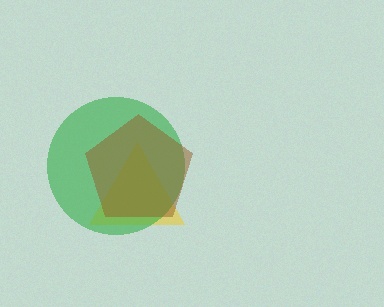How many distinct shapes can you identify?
There are 3 distinct shapes: a yellow triangle, a green circle, a brown pentagon.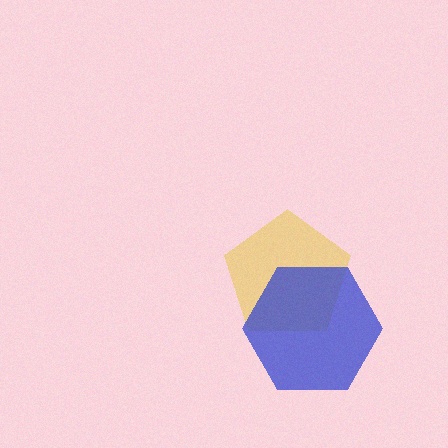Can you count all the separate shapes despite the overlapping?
Yes, there are 2 separate shapes.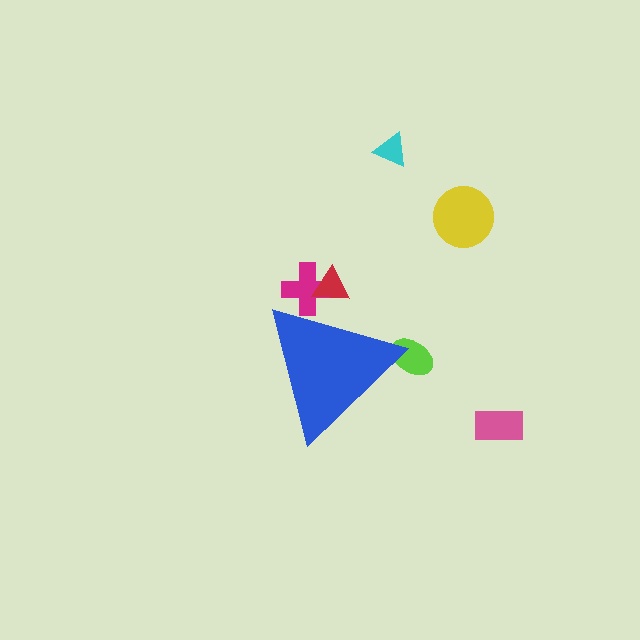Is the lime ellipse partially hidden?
Yes, the lime ellipse is partially hidden behind the blue triangle.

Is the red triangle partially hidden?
Yes, the red triangle is partially hidden behind the blue triangle.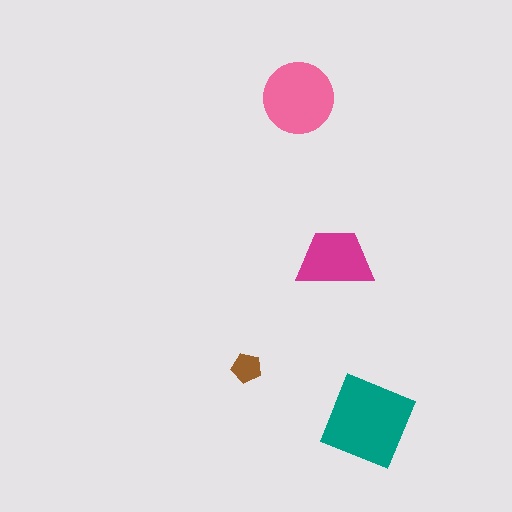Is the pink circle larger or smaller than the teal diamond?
Smaller.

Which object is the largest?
The teal diamond.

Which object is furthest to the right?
The teal diamond is rightmost.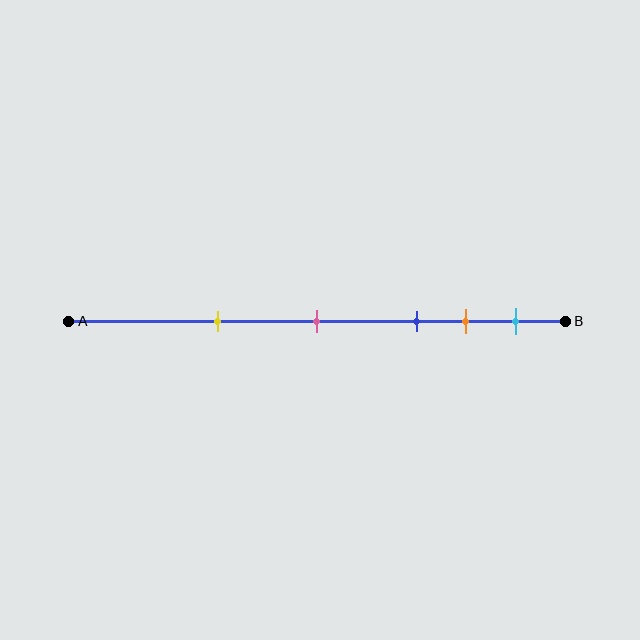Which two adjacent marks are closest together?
The orange and cyan marks are the closest adjacent pair.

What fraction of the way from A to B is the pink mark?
The pink mark is approximately 50% (0.5) of the way from A to B.